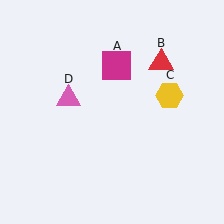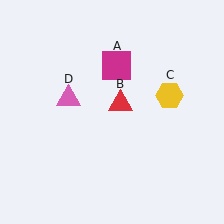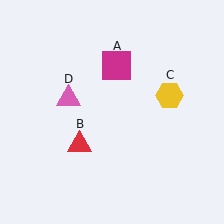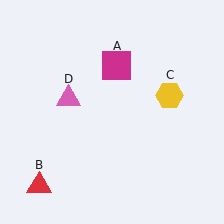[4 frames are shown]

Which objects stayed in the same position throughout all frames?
Magenta square (object A) and yellow hexagon (object C) and pink triangle (object D) remained stationary.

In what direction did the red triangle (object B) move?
The red triangle (object B) moved down and to the left.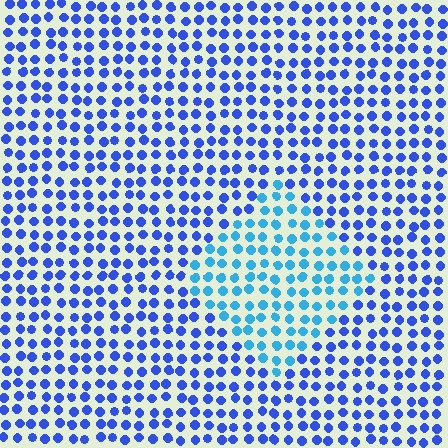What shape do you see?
I see a diamond.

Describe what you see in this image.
The image is filled with small blue elements in a uniform arrangement. A diamond-shaped region is visible where the elements are tinted to a slightly different hue, forming a subtle color boundary.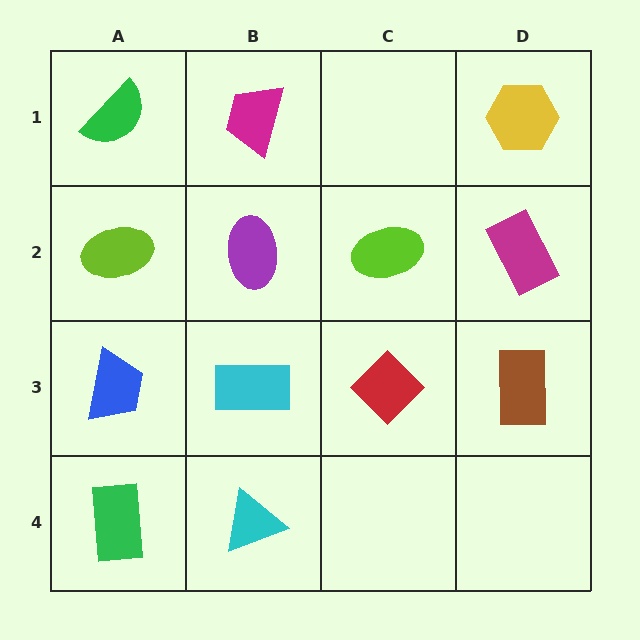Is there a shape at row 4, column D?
No, that cell is empty.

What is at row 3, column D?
A brown rectangle.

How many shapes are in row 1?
3 shapes.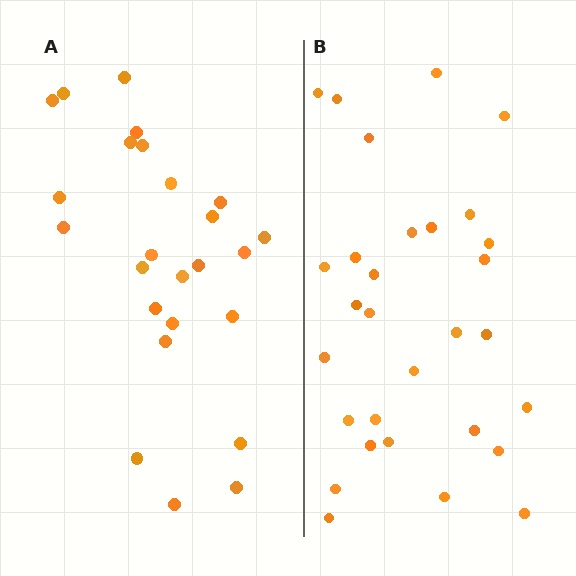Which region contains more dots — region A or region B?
Region B (the right region) has more dots.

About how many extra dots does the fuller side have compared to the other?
Region B has about 5 more dots than region A.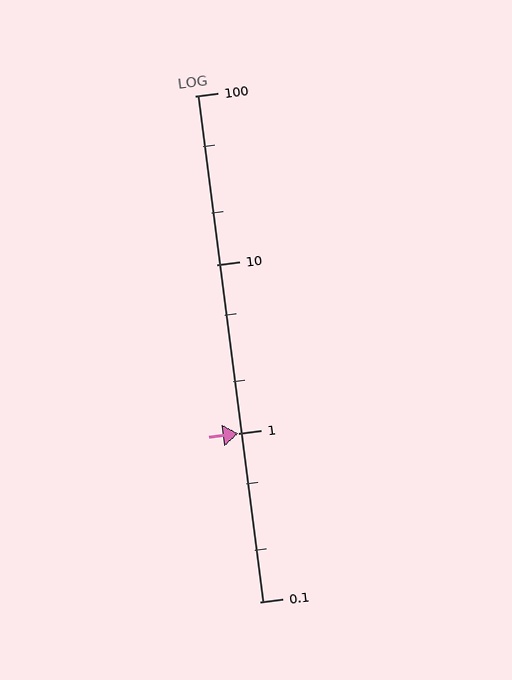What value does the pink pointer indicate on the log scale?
The pointer indicates approximately 1.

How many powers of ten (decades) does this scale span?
The scale spans 3 decades, from 0.1 to 100.